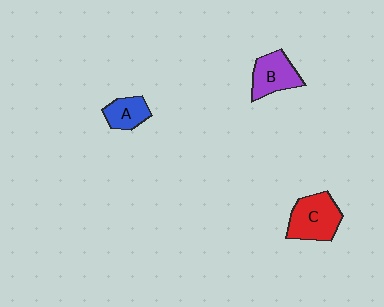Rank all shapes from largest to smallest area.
From largest to smallest: C (red), B (purple), A (blue).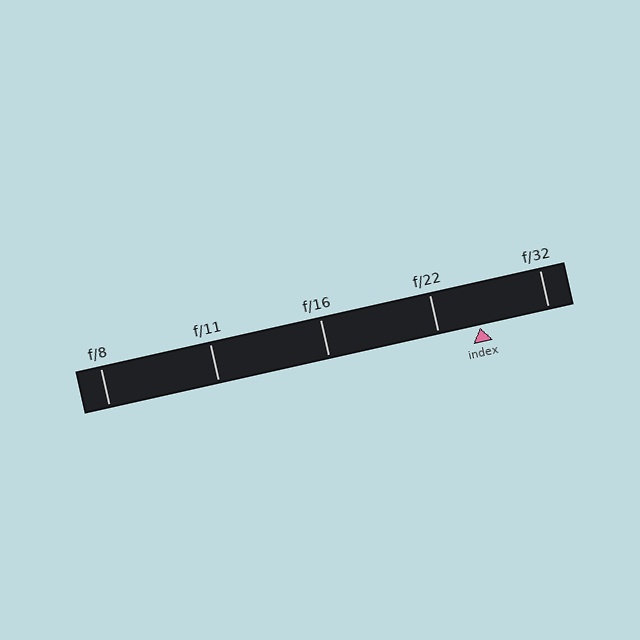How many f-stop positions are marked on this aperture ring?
There are 5 f-stop positions marked.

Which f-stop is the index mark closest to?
The index mark is closest to f/22.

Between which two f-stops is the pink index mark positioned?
The index mark is between f/22 and f/32.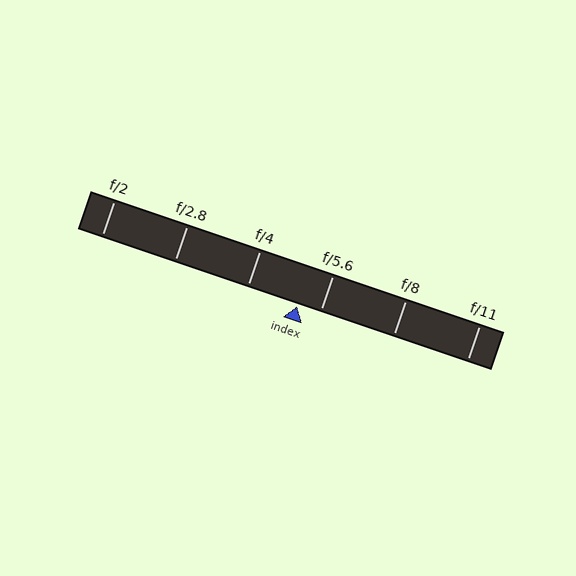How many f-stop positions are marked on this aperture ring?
There are 6 f-stop positions marked.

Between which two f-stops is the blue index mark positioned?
The index mark is between f/4 and f/5.6.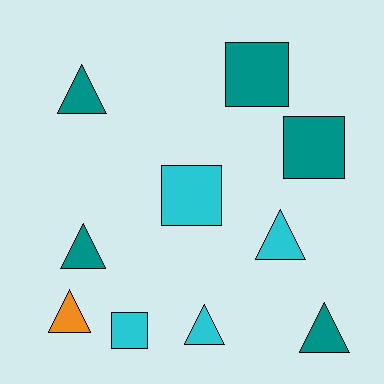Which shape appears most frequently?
Triangle, with 6 objects.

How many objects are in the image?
There are 10 objects.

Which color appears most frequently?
Teal, with 5 objects.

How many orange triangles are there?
There is 1 orange triangle.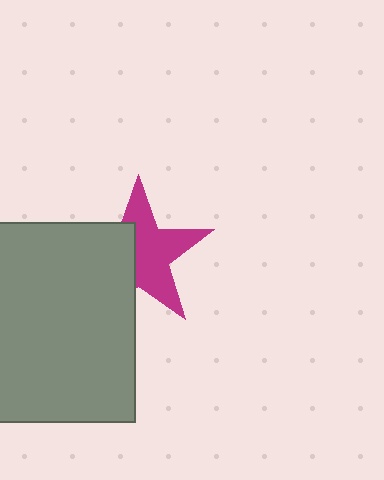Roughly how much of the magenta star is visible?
About half of it is visible (roughly 58%).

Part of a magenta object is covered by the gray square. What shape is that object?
It is a star.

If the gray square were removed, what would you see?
You would see the complete magenta star.